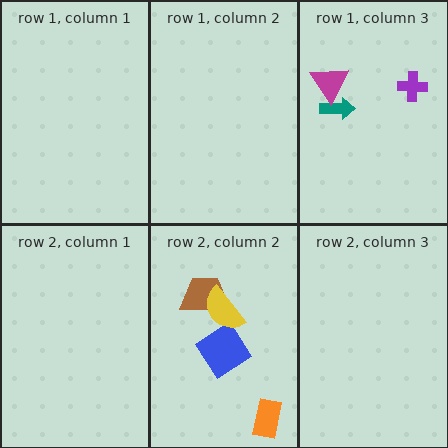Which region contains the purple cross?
The row 1, column 3 region.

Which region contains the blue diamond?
The row 2, column 2 region.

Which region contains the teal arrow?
The row 1, column 3 region.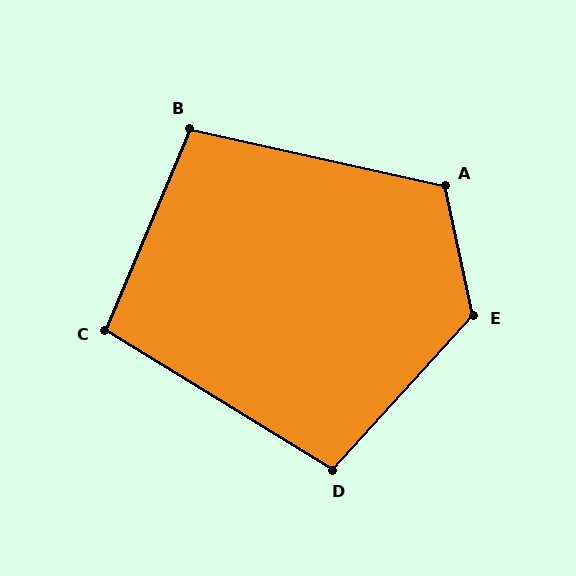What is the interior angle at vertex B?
Approximately 100 degrees (obtuse).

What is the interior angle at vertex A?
Approximately 115 degrees (obtuse).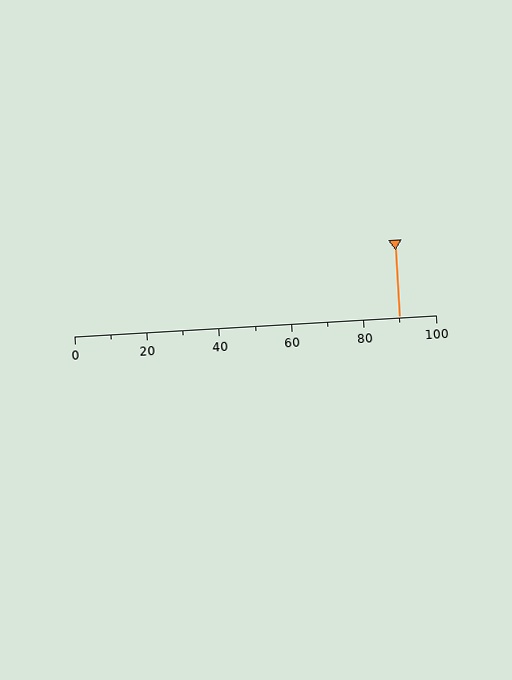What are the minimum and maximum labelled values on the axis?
The axis runs from 0 to 100.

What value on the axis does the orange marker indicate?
The marker indicates approximately 90.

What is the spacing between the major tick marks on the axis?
The major ticks are spaced 20 apart.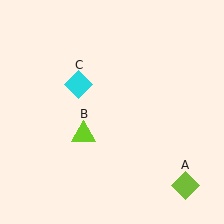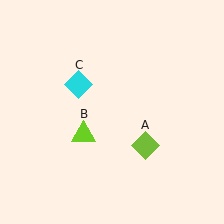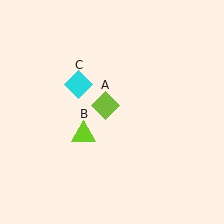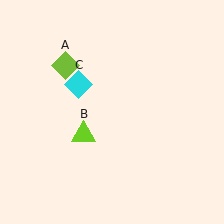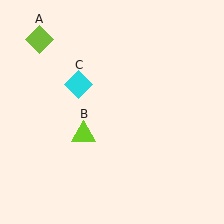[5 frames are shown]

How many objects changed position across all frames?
1 object changed position: lime diamond (object A).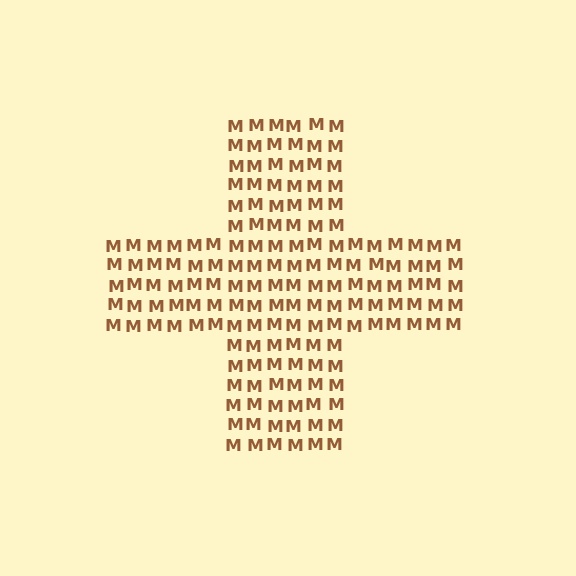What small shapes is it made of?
It is made of small letter M's.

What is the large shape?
The large shape is a cross.